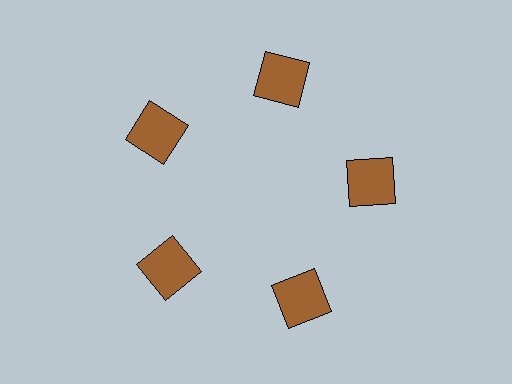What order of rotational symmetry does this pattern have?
This pattern has 5-fold rotational symmetry.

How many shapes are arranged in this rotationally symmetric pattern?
There are 5 shapes, arranged in 5 groups of 1.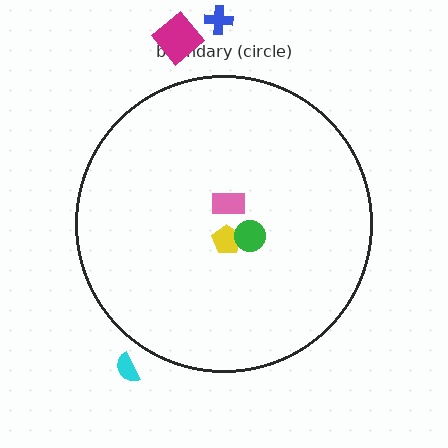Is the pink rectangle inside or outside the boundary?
Inside.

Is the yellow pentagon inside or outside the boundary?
Inside.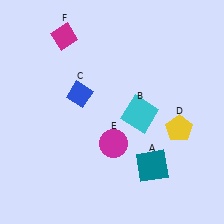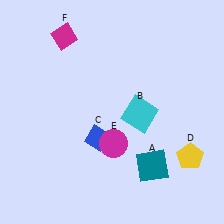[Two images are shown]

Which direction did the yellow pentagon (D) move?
The yellow pentagon (D) moved down.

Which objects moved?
The objects that moved are: the blue diamond (C), the yellow pentagon (D).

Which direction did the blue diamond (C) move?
The blue diamond (C) moved down.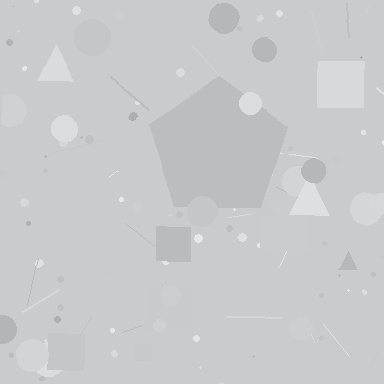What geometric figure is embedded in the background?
A pentagon is embedded in the background.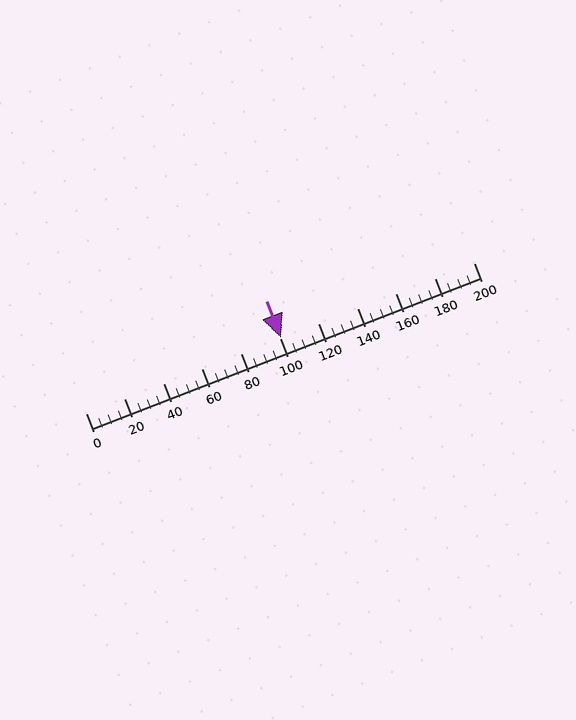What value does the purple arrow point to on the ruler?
The purple arrow points to approximately 101.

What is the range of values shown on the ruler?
The ruler shows values from 0 to 200.